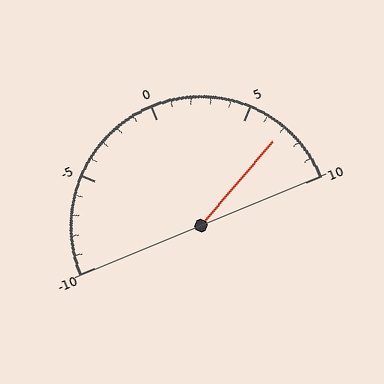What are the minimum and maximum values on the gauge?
The gauge ranges from -10 to 10.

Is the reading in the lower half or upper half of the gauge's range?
The reading is in the upper half of the range (-10 to 10).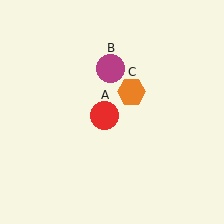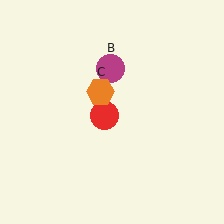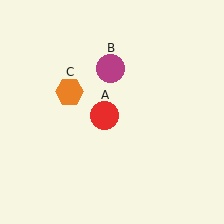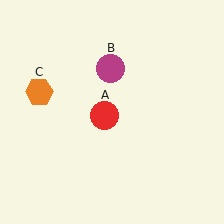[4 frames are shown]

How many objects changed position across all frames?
1 object changed position: orange hexagon (object C).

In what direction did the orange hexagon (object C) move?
The orange hexagon (object C) moved left.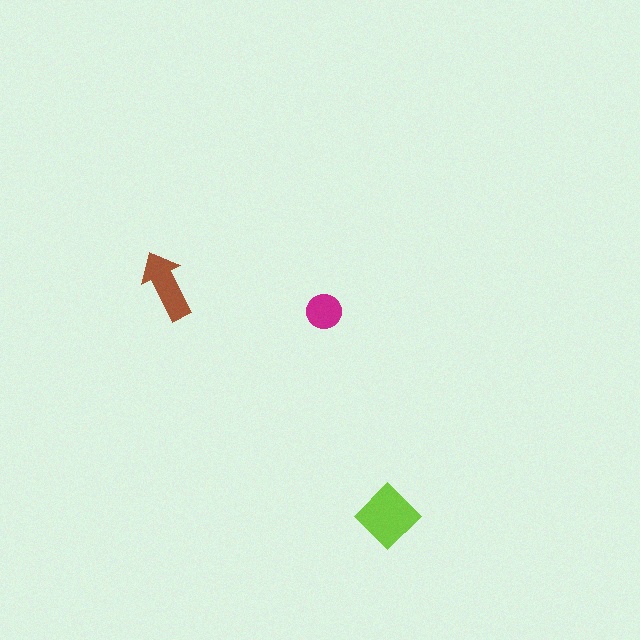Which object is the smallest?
The magenta circle.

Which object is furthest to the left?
The brown arrow is leftmost.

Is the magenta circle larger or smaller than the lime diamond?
Smaller.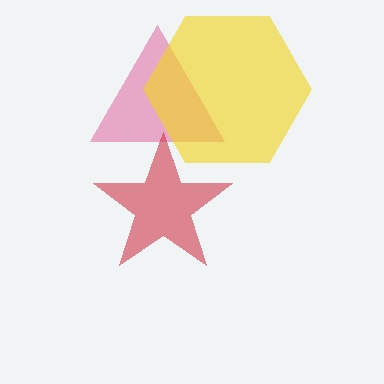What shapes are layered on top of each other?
The layered shapes are: a pink triangle, a red star, a yellow hexagon.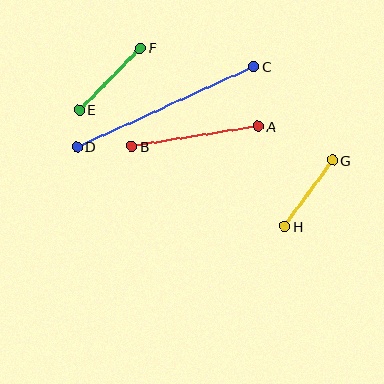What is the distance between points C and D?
The distance is approximately 194 pixels.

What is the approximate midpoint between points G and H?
The midpoint is at approximately (308, 193) pixels.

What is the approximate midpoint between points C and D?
The midpoint is at approximately (166, 107) pixels.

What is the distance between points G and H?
The distance is approximately 82 pixels.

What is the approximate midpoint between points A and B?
The midpoint is at approximately (195, 137) pixels.